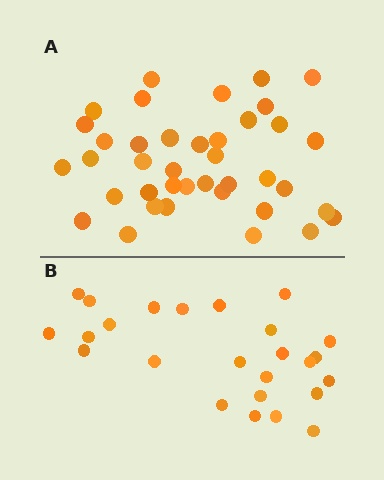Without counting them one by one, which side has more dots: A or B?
Region A (the top region) has more dots.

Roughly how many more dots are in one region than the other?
Region A has approximately 15 more dots than region B.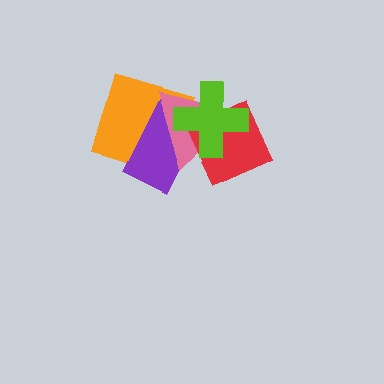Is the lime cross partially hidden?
No, no other shape covers it.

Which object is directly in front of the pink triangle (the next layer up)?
The red diamond is directly in front of the pink triangle.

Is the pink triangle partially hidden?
Yes, it is partially covered by another shape.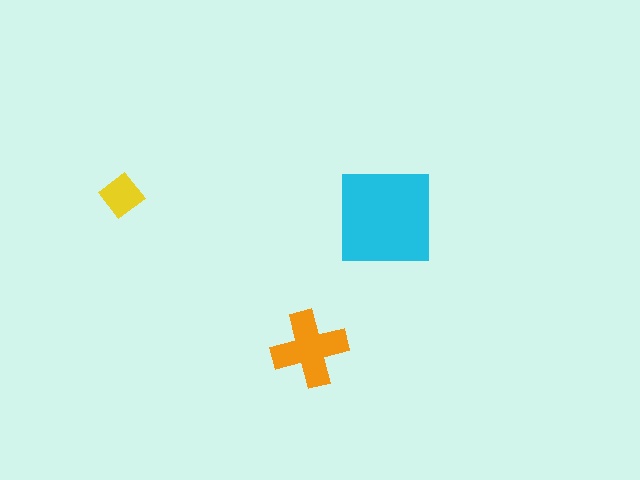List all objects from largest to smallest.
The cyan square, the orange cross, the yellow diamond.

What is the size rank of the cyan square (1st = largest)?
1st.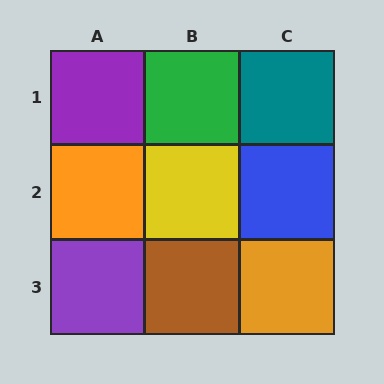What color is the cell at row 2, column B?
Yellow.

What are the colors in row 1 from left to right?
Purple, green, teal.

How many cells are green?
1 cell is green.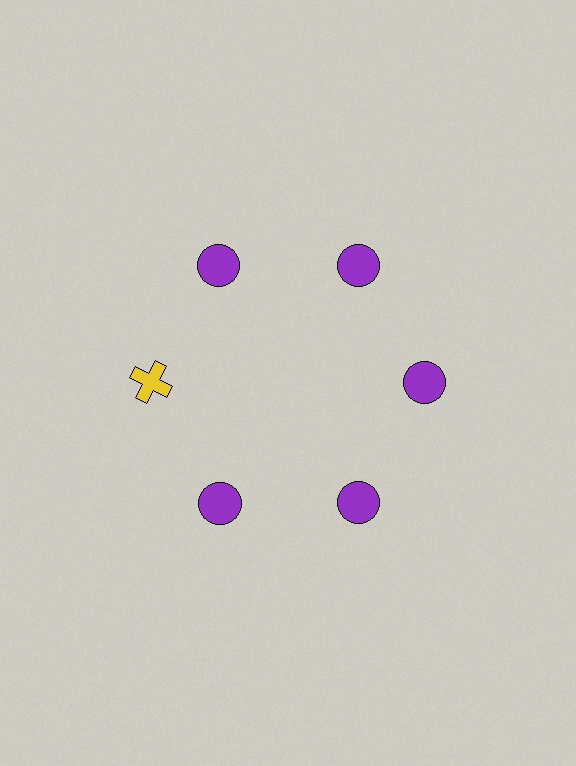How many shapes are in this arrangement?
There are 6 shapes arranged in a ring pattern.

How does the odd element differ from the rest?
It differs in both color (yellow instead of purple) and shape (cross instead of circle).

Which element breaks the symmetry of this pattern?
The yellow cross at roughly the 9 o'clock position breaks the symmetry. All other shapes are purple circles.